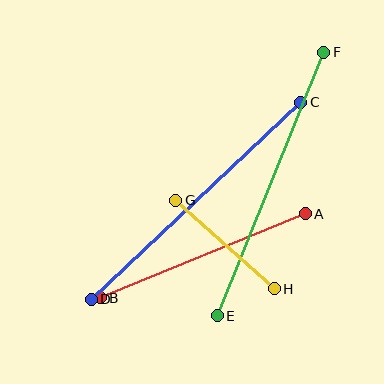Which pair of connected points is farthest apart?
Points C and D are farthest apart.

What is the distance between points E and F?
The distance is approximately 284 pixels.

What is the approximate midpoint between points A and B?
The midpoint is at approximately (203, 256) pixels.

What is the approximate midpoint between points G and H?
The midpoint is at approximately (225, 244) pixels.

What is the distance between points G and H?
The distance is approximately 133 pixels.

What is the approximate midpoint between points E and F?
The midpoint is at approximately (270, 184) pixels.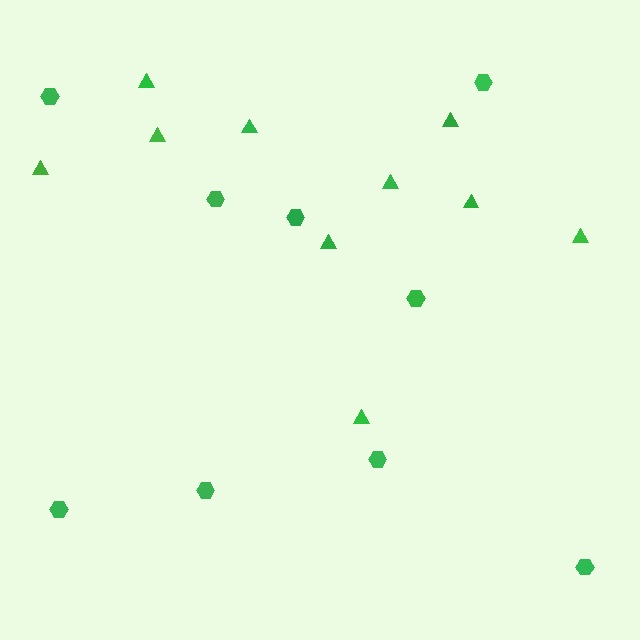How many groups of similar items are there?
There are 2 groups: one group of hexagons (9) and one group of triangles (10).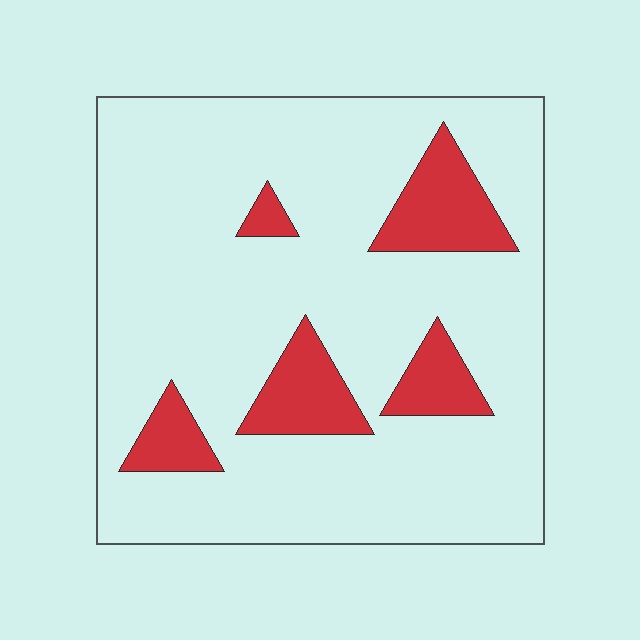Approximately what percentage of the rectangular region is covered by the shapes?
Approximately 15%.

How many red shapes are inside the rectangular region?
5.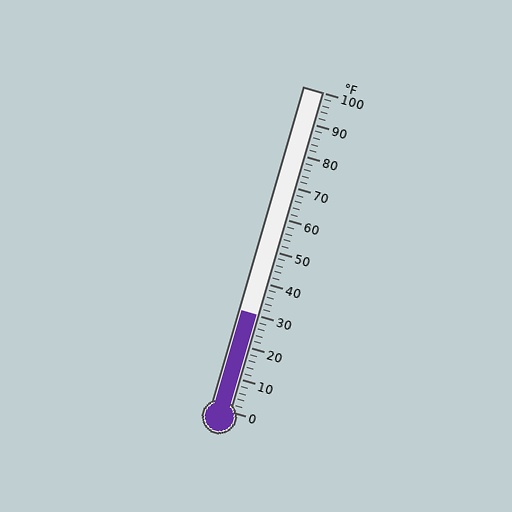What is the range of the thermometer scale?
The thermometer scale ranges from 0°F to 100°F.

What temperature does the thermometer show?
The thermometer shows approximately 30°F.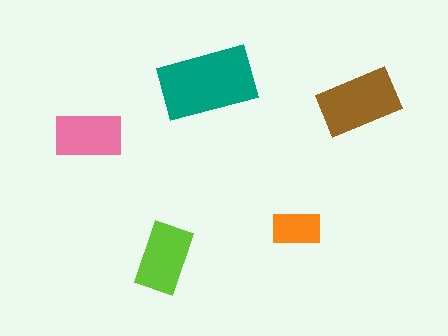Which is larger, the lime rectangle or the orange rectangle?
The lime one.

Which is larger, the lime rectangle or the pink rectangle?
The lime one.